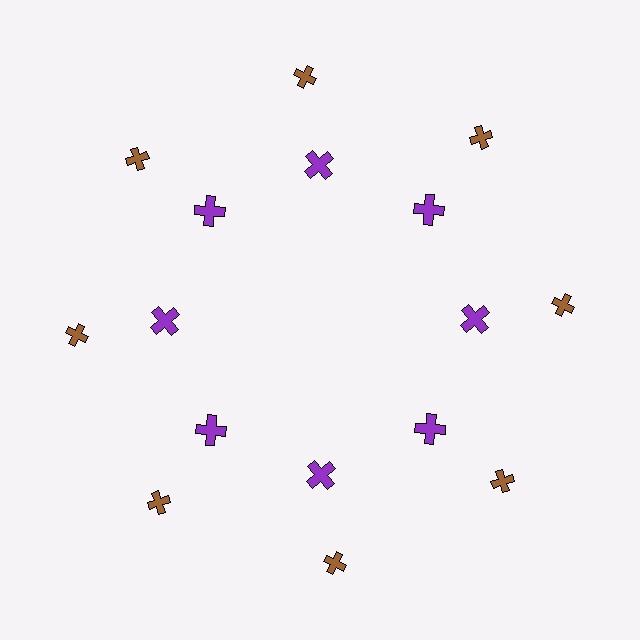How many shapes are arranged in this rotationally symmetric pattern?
There are 16 shapes, arranged in 8 groups of 2.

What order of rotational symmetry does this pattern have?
This pattern has 8-fold rotational symmetry.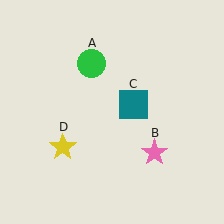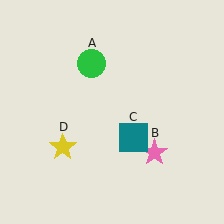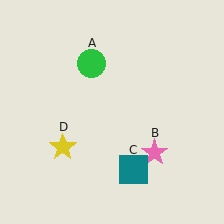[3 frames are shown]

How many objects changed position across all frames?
1 object changed position: teal square (object C).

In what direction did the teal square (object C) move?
The teal square (object C) moved down.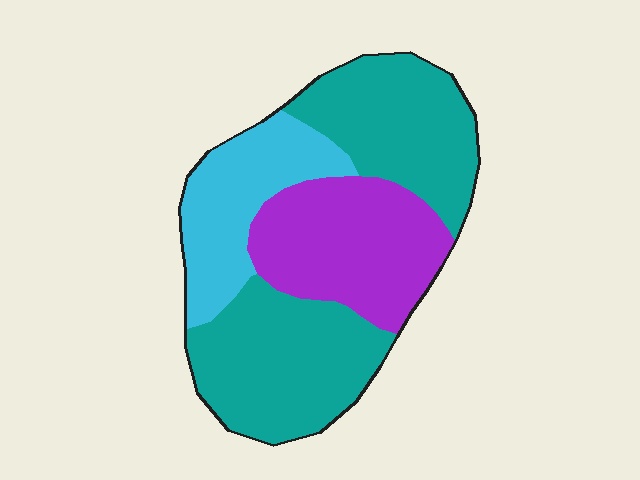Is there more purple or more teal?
Teal.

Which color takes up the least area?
Cyan, at roughly 20%.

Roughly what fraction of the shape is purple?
Purple takes up between a sixth and a third of the shape.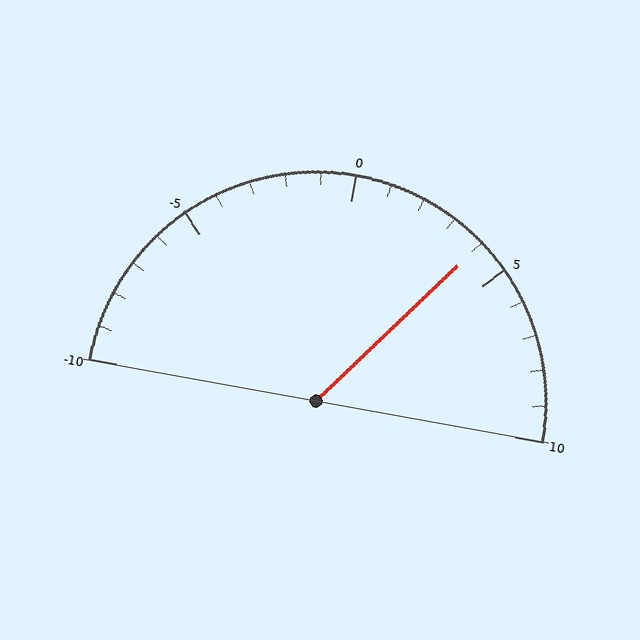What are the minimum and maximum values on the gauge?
The gauge ranges from -10 to 10.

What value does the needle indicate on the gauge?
The needle indicates approximately 4.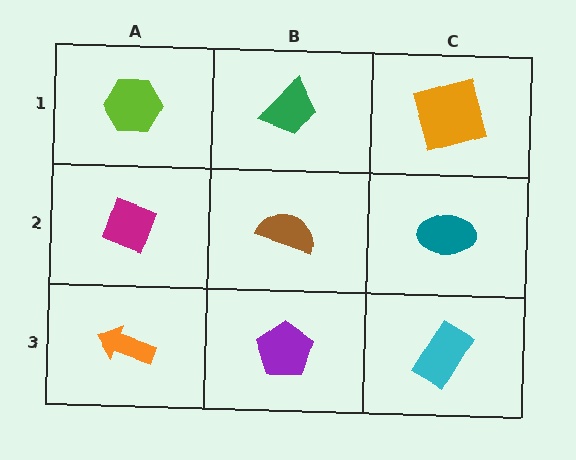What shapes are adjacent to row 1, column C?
A teal ellipse (row 2, column C), a green trapezoid (row 1, column B).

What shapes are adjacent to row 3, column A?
A magenta diamond (row 2, column A), a purple pentagon (row 3, column B).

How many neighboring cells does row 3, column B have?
3.